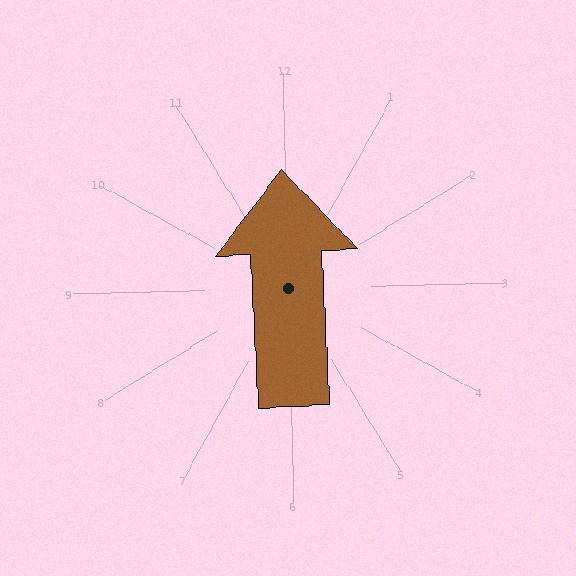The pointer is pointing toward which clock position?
Roughly 12 o'clock.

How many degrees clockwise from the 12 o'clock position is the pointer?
Approximately 358 degrees.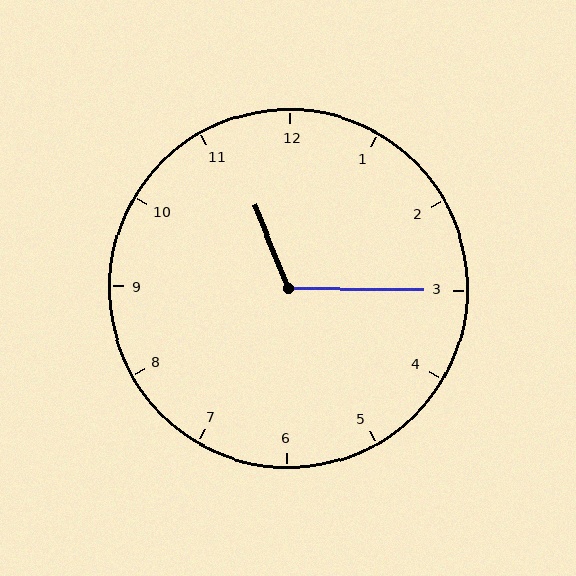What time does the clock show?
11:15.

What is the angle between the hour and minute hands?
Approximately 112 degrees.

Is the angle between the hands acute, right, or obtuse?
It is obtuse.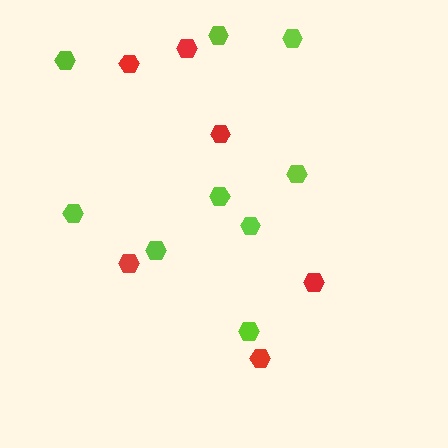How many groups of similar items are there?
There are 2 groups: one group of lime hexagons (9) and one group of red hexagons (6).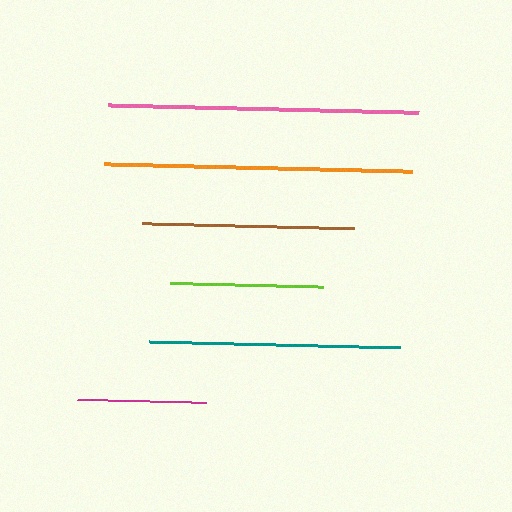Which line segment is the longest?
The pink line is the longest at approximately 310 pixels.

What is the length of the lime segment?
The lime segment is approximately 154 pixels long.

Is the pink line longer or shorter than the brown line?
The pink line is longer than the brown line.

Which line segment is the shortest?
The magenta line is the shortest at approximately 129 pixels.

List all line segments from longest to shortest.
From longest to shortest: pink, orange, teal, brown, lime, magenta.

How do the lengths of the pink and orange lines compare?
The pink and orange lines are approximately the same length.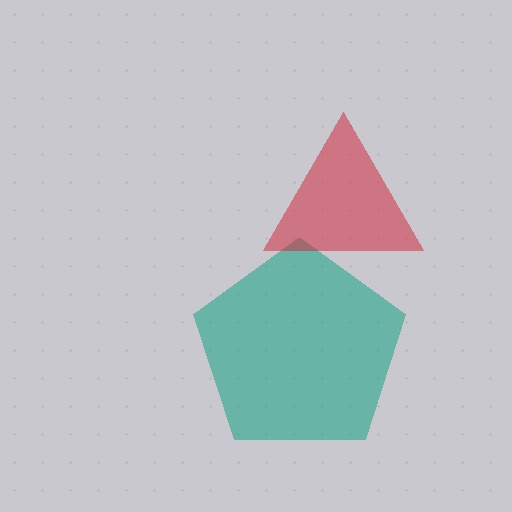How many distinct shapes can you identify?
There are 2 distinct shapes: a teal pentagon, a red triangle.